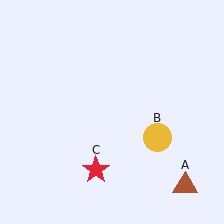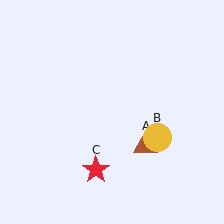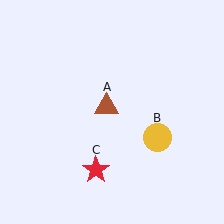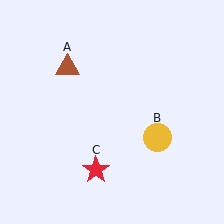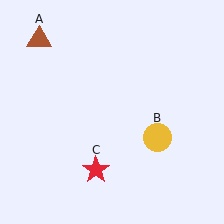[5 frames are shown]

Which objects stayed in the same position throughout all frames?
Yellow circle (object B) and red star (object C) remained stationary.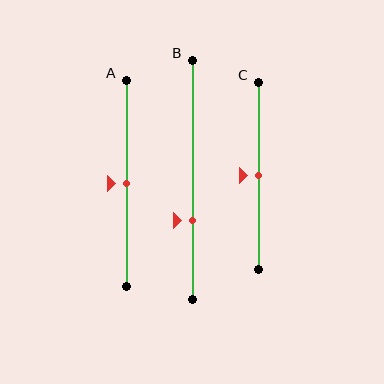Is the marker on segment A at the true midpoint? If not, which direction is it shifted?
Yes, the marker on segment A is at the true midpoint.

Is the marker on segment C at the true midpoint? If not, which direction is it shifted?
Yes, the marker on segment C is at the true midpoint.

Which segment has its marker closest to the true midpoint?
Segment A has its marker closest to the true midpoint.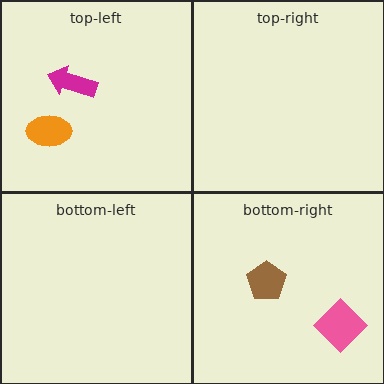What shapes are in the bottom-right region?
The brown pentagon, the pink diamond.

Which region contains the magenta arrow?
The top-left region.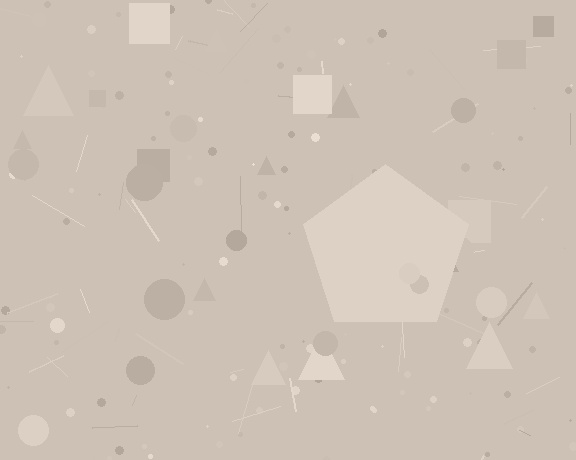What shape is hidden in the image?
A pentagon is hidden in the image.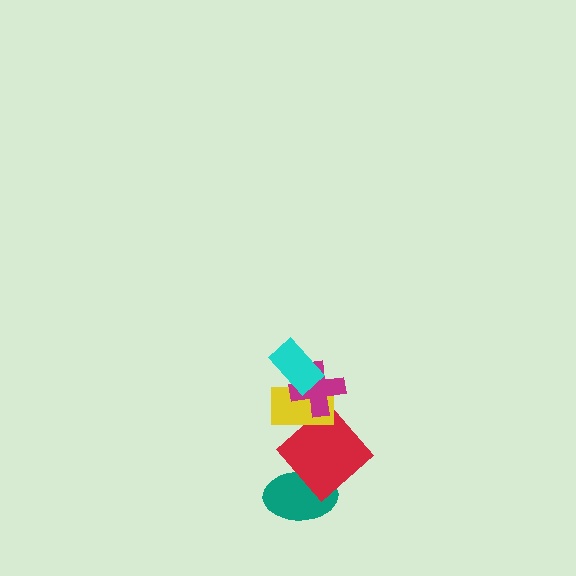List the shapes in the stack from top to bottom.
From top to bottom: the cyan rectangle, the magenta cross, the yellow rectangle, the red diamond, the teal ellipse.